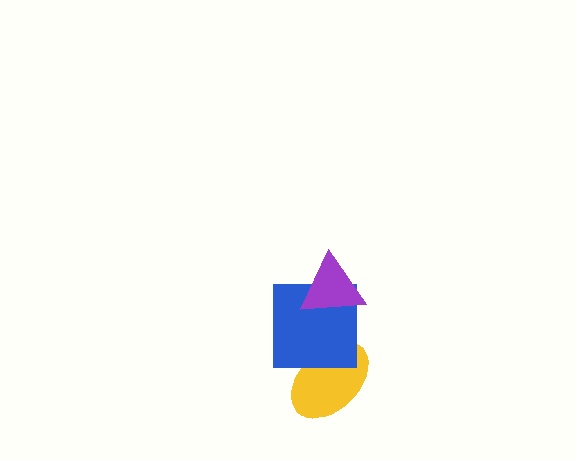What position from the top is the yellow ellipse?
The yellow ellipse is 3rd from the top.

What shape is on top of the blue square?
The purple triangle is on top of the blue square.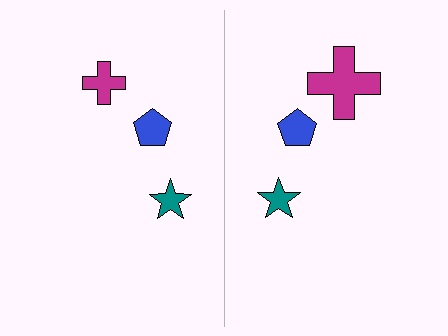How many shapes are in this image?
There are 6 shapes in this image.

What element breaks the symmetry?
The magenta cross on the right side has a different size than its mirror counterpart.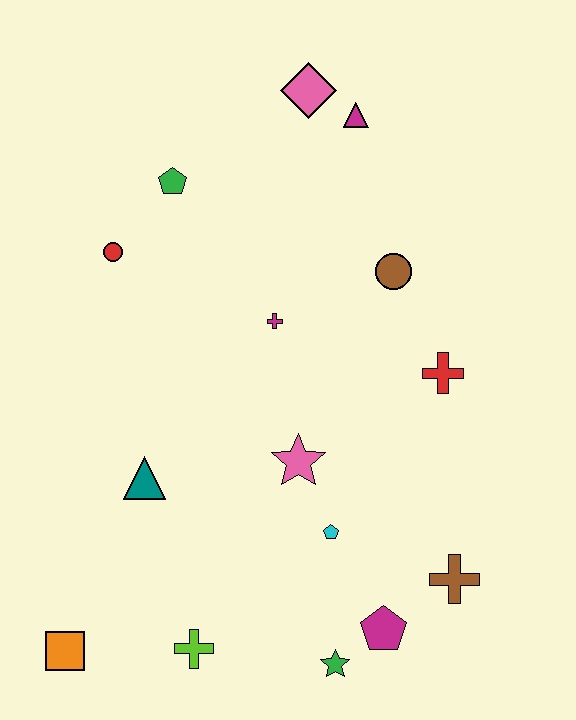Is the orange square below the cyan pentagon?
Yes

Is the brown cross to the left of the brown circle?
No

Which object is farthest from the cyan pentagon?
The pink diamond is farthest from the cyan pentagon.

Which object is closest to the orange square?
The lime cross is closest to the orange square.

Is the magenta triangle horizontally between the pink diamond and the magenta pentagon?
Yes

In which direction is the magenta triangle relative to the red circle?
The magenta triangle is to the right of the red circle.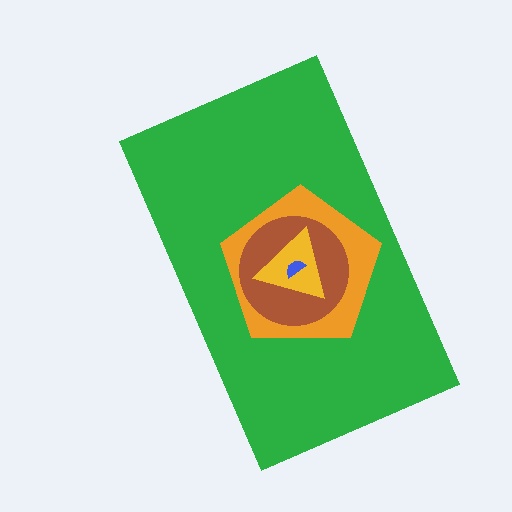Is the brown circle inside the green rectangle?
Yes.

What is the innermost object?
The blue semicircle.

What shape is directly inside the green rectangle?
The orange pentagon.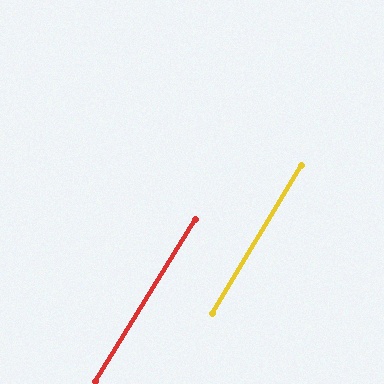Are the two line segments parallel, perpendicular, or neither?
Parallel — their directions differ by only 1.1°.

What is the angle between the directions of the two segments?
Approximately 1 degree.